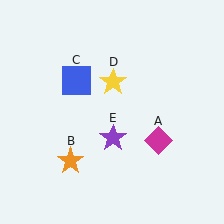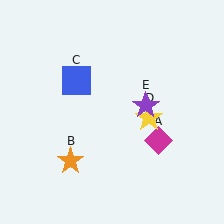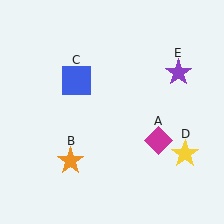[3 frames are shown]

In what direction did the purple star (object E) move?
The purple star (object E) moved up and to the right.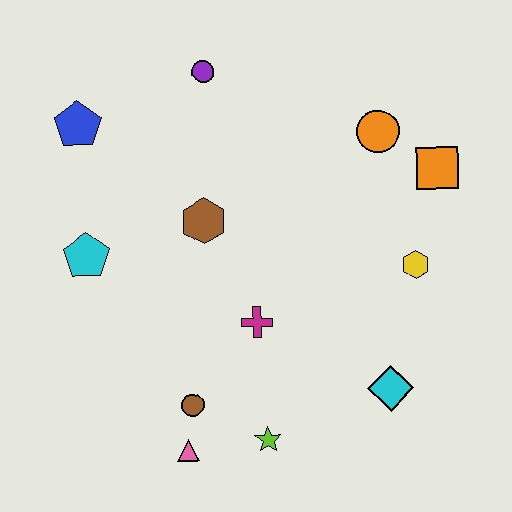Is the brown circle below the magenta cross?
Yes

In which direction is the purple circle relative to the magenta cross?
The purple circle is above the magenta cross.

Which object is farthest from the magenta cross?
The blue pentagon is farthest from the magenta cross.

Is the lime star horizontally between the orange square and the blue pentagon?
Yes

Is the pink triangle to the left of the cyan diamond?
Yes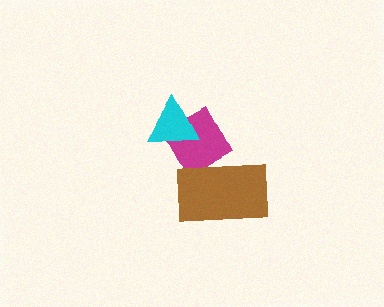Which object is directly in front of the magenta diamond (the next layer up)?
The cyan triangle is directly in front of the magenta diamond.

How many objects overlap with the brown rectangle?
1 object overlaps with the brown rectangle.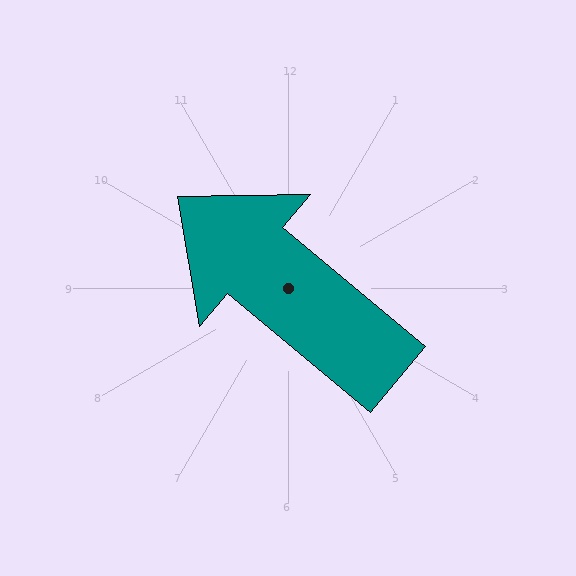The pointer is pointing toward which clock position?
Roughly 10 o'clock.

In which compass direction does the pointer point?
Northwest.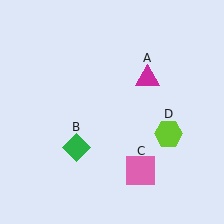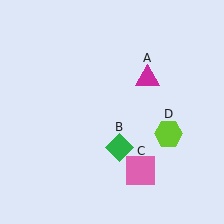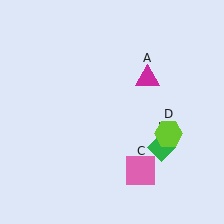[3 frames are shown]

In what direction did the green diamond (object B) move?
The green diamond (object B) moved right.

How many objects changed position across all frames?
1 object changed position: green diamond (object B).